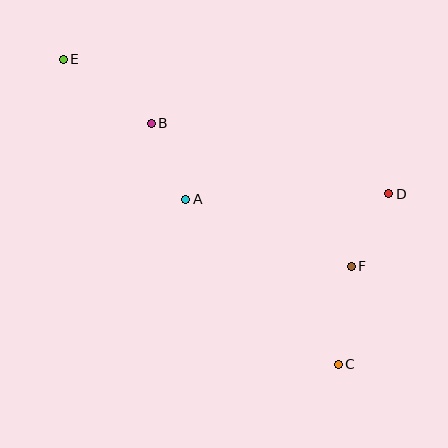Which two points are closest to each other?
Points D and F are closest to each other.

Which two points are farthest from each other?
Points C and E are farthest from each other.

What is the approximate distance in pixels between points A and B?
The distance between A and B is approximately 83 pixels.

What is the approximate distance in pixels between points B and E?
The distance between B and E is approximately 109 pixels.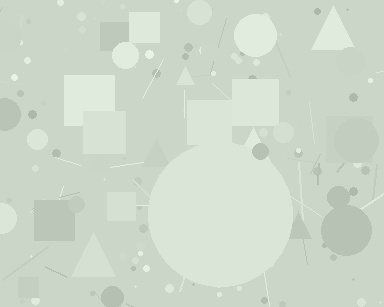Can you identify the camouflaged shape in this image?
The camouflaged shape is a circle.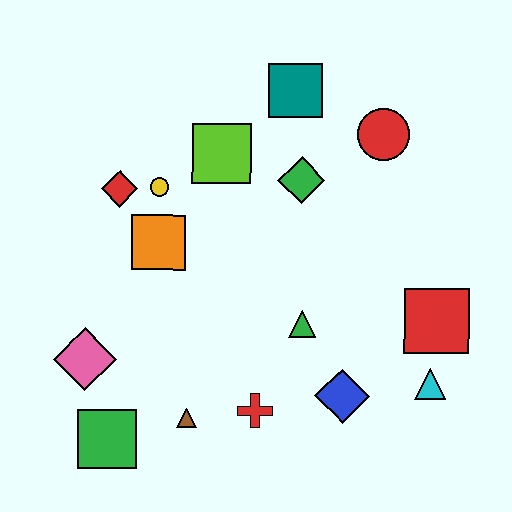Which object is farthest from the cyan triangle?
The red diamond is farthest from the cyan triangle.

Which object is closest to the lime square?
The yellow circle is closest to the lime square.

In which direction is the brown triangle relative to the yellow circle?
The brown triangle is below the yellow circle.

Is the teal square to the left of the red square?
Yes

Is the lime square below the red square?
No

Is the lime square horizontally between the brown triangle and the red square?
Yes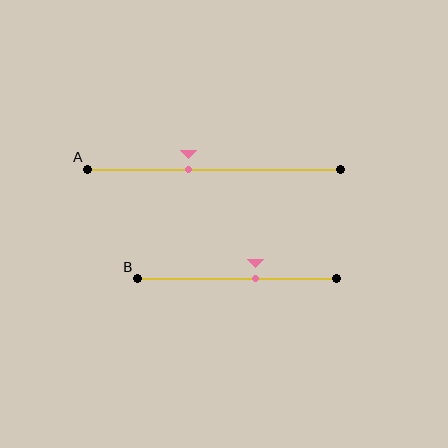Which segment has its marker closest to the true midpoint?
Segment B has its marker closest to the true midpoint.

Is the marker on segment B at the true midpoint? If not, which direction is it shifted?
No, the marker on segment B is shifted to the right by about 9% of the segment length.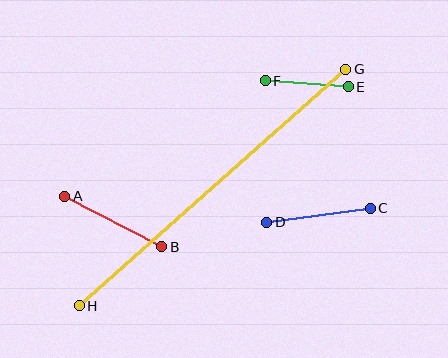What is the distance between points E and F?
The distance is approximately 83 pixels.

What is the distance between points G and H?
The distance is approximately 356 pixels.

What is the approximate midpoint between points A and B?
The midpoint is at approximately (113, 221) pixels.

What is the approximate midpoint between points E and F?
The midpoint is at approximately (307, 84) pixels.